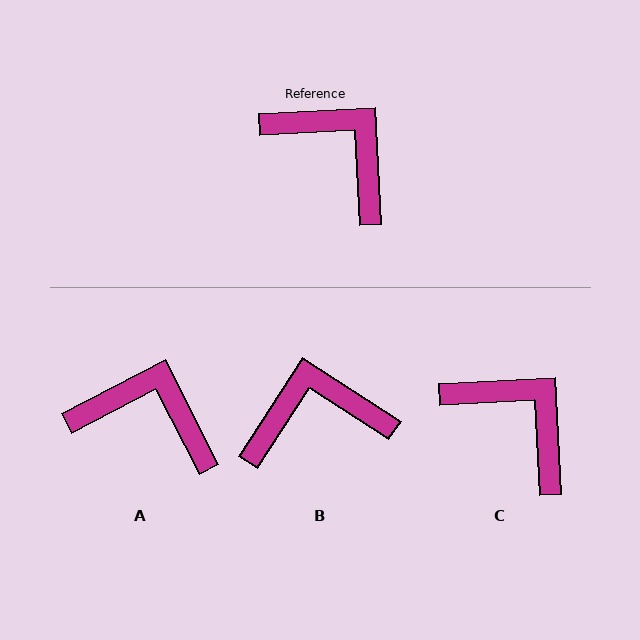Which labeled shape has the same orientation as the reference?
C.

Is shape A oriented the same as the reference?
No, it is off by about 24 degrees.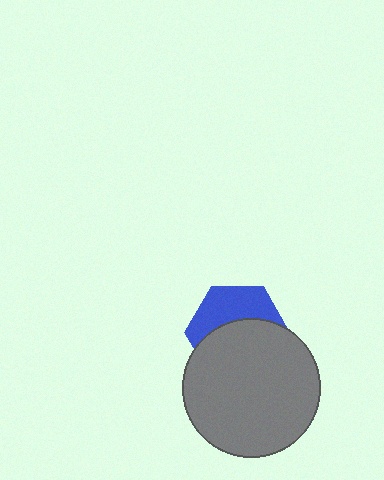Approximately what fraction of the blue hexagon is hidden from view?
Roughly 58% of the blue hexagon is hidden behind the gray circle.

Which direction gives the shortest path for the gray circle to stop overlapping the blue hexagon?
Moving down gives the shortest separation.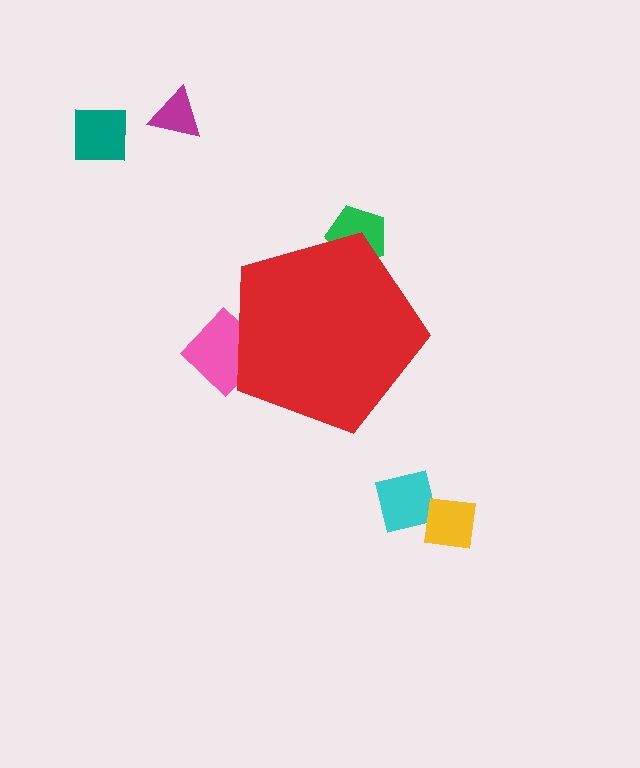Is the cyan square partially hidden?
No, the cyan square is fully visible.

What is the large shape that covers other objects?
A red pentagon.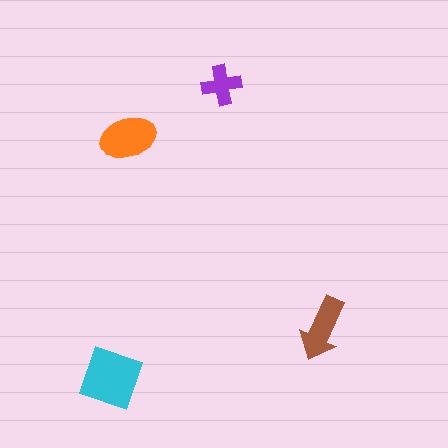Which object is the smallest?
The purple cross.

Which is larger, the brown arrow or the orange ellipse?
The orange ellipse.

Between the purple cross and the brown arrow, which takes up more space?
The brown arrow.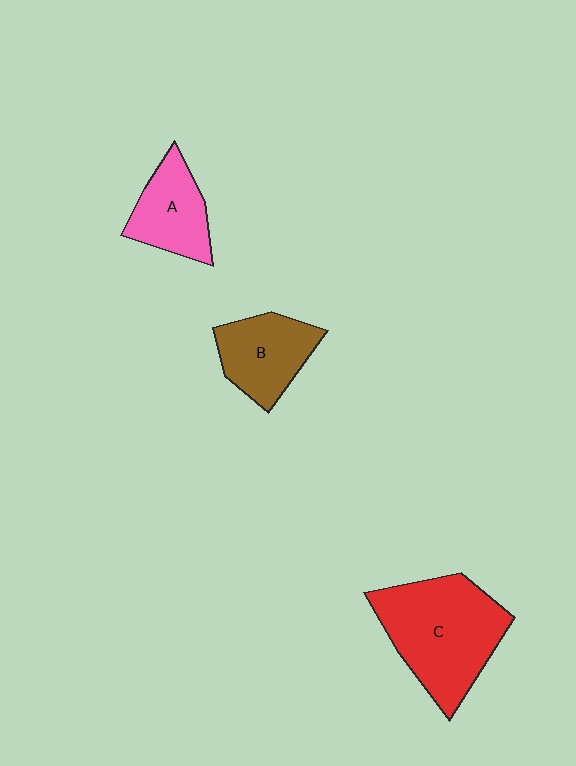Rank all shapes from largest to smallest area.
From largest to smallest: C (red), B (brown), A (pink).